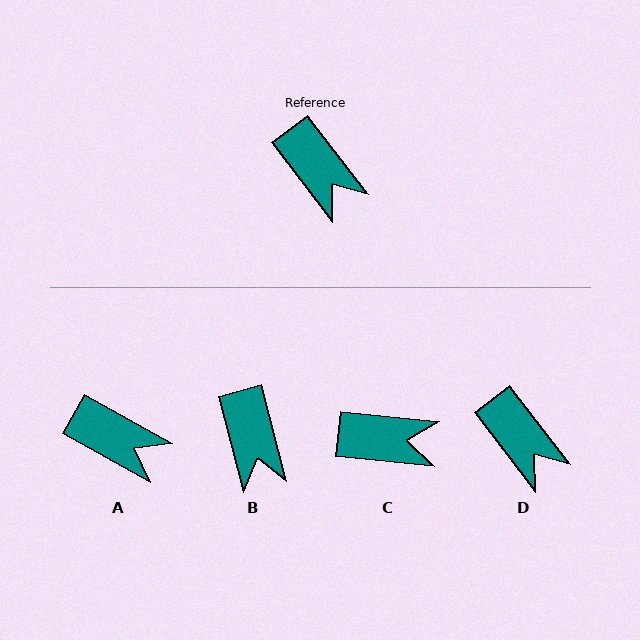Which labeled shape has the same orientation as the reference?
D.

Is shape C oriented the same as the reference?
No, it is off by about 47 degrees.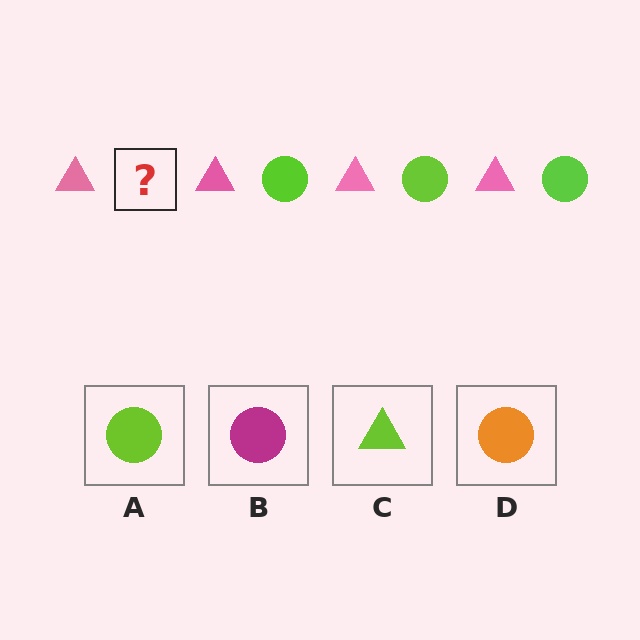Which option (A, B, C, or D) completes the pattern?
A.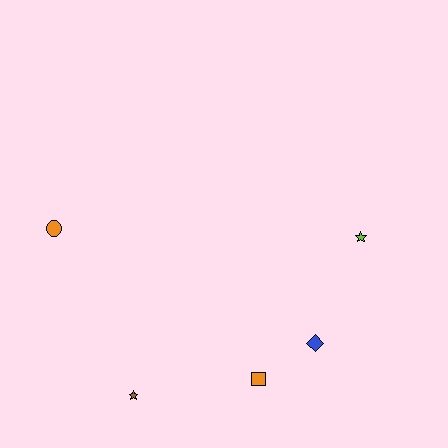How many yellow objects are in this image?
There are no yellow objects.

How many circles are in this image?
There is 1 circle.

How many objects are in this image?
There are 5 objects.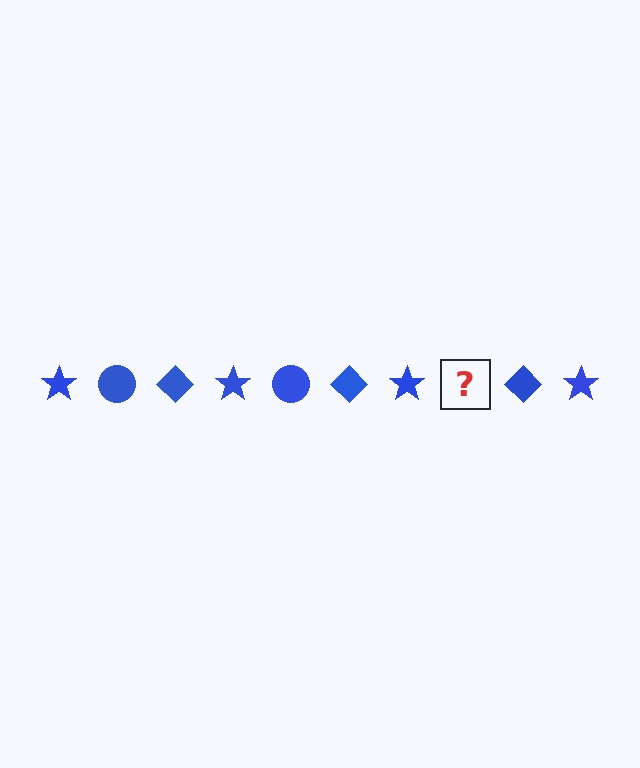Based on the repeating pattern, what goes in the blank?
The blank should be a blue circle.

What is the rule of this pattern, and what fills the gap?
The rule is that the pattern cycles through star, circle, diamond shapes in blue. The gap should be filled with a blue circle.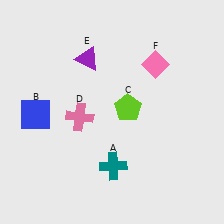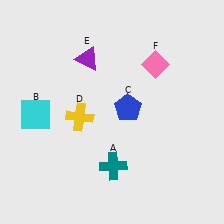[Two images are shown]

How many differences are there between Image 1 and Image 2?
There are 3 differences between the two images.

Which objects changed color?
B changed from blue to cyan. C changed from lime to blue. D changed from pink to yellow.